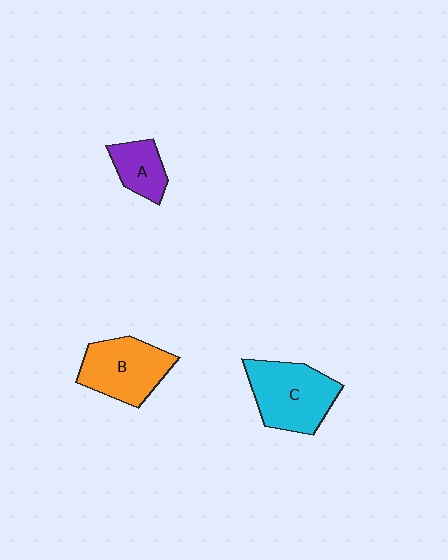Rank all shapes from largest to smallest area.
From largest to smallest: C (cyan), B (orange), A (purple).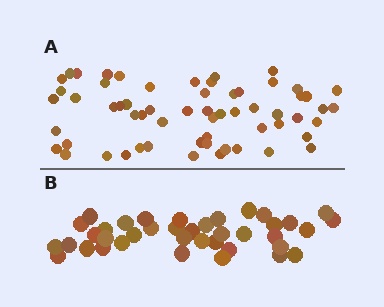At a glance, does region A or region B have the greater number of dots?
Region A (the top region) has more dots.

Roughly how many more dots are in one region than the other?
Region A has approximately 20 more dots than region B.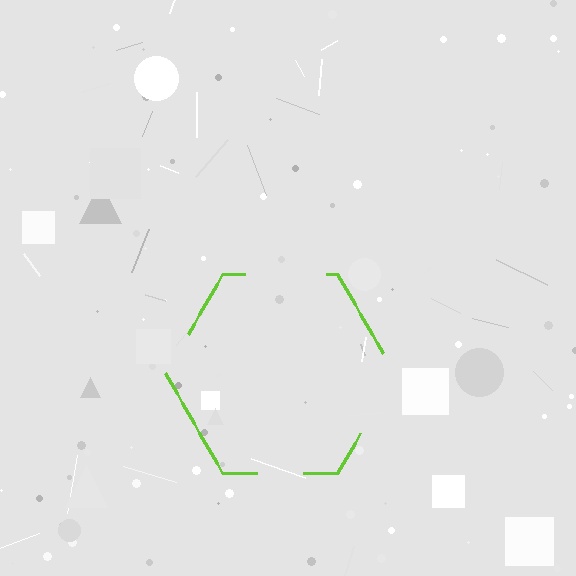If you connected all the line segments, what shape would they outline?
They would outline a hexagon.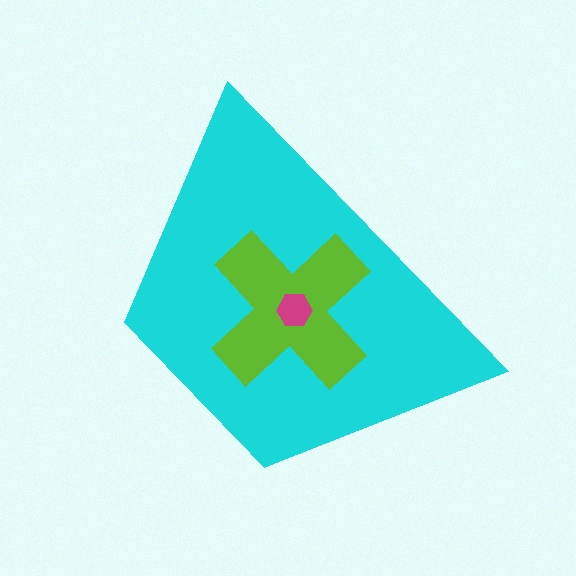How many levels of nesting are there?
3.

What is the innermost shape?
The magenta hexagon.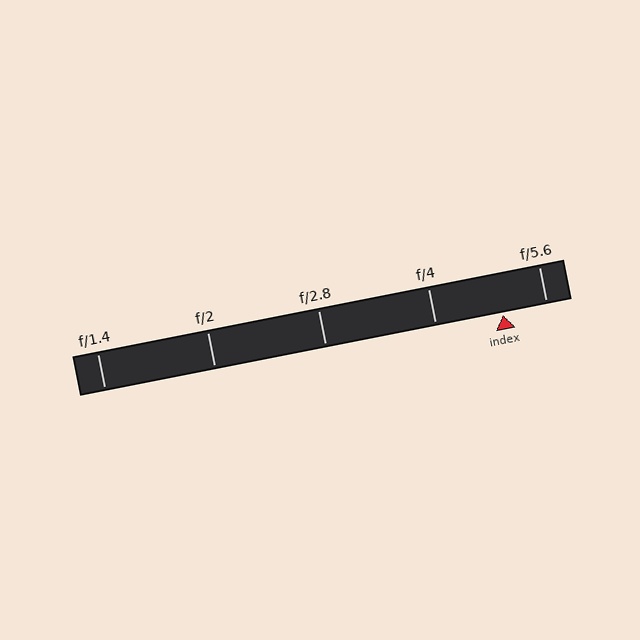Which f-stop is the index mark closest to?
The index mark is closest to f/5.6.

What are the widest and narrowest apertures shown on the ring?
The widest aperture shown is f/1.4 and the narrowest is f/5.6.